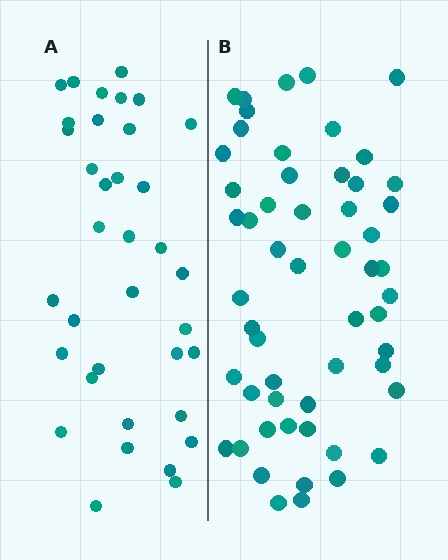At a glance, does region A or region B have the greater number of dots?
Region B (the right region) has more dots.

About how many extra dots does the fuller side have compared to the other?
Region B has approximately 20 more dots than region A.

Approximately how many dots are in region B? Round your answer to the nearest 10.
About 60 dots. (The exact count is 55, which rounds to 60.)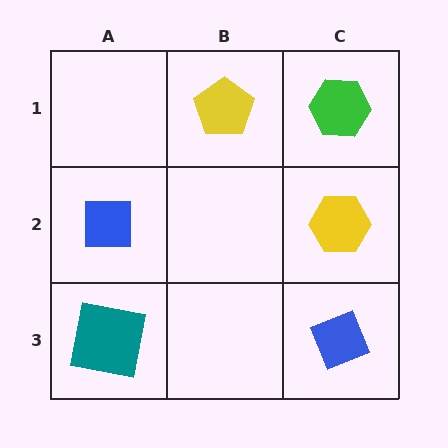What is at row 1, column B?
A yellow pentagon.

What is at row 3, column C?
A blue diamond.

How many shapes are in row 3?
2 shapes.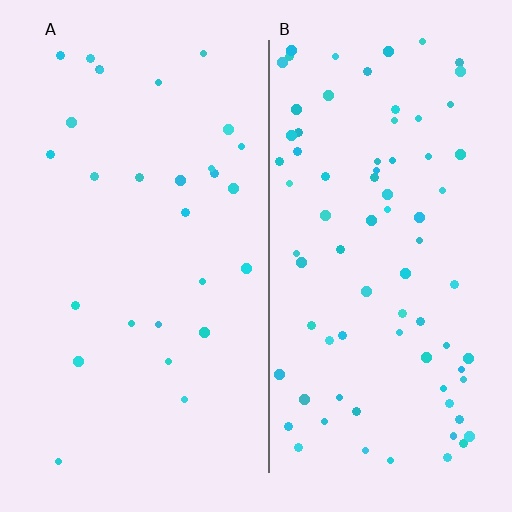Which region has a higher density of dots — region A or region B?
B (the right).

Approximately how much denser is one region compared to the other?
Approximately 2.8× — region B over region A.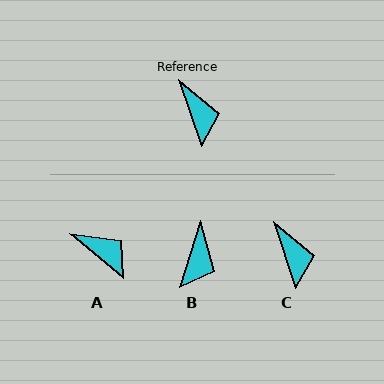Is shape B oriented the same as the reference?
No, it is off by about 35 degrees.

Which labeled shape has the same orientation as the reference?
C.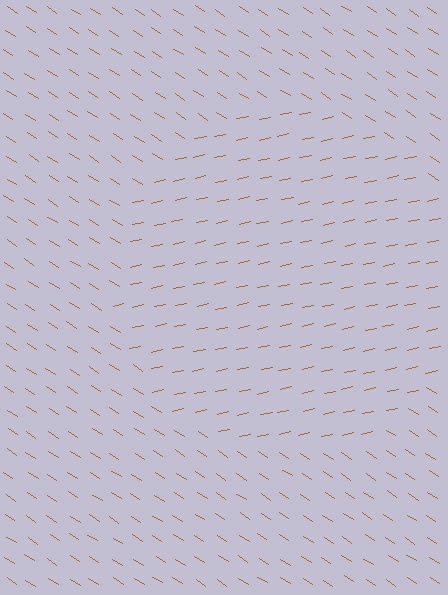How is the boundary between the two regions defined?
The boundary is defined purely by a change in line orientation (approximately 45 degrees difference). All lines are the same color and thickness.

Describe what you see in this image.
The image is filled with small brown line segments. A circle region in the image has lines oriented differently from the surrounding lines, creating a visible texture boundary.